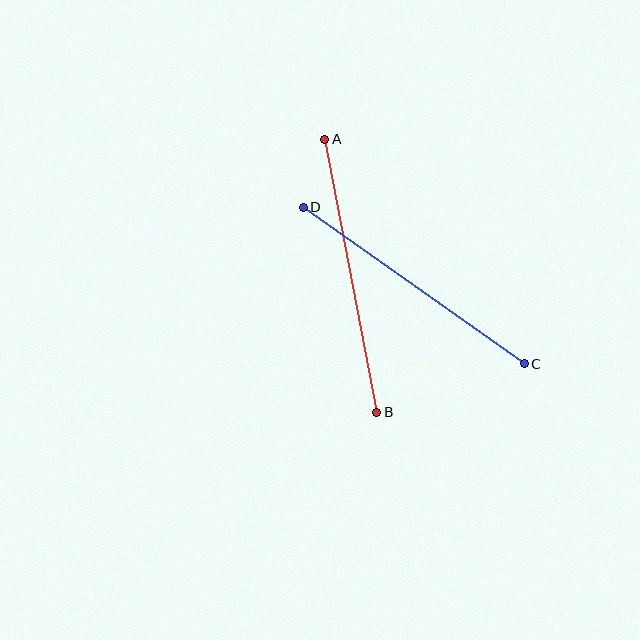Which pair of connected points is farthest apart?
Points A and B are farthest apart.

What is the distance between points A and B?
The distance is approximately 278 pixels.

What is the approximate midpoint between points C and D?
The midpoint is at approximately (414, 286) pixels.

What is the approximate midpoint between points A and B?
The midpoint is at approximately (351, 276) pixels.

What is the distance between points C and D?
The distance is approximately 271 pixels.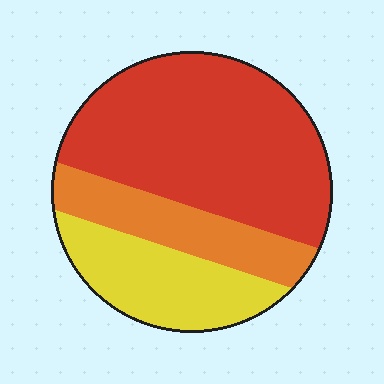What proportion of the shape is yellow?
Yellow takes up about one quarter (1/4) of the shape.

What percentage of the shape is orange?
Orange covers 20% of the shape.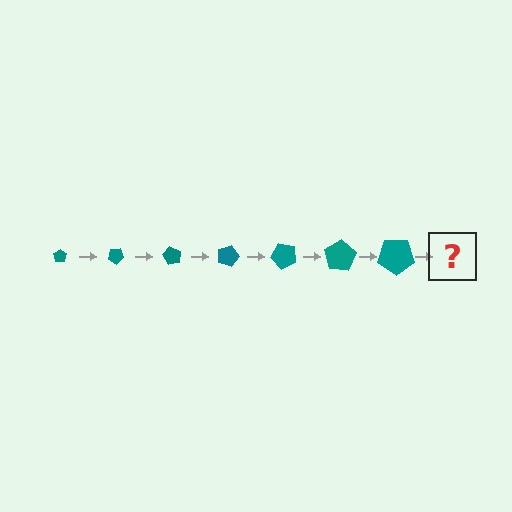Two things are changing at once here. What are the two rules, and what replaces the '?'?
The two rules are that the pentagon grows larger each step and it rotates 30 degrees each step. The '?' should be a pentagon, larger than the previous one and rotated 210 degrees from the start.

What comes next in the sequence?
The next element should be a pentagon, larger than the previous one and rotated 210 degrees from the start.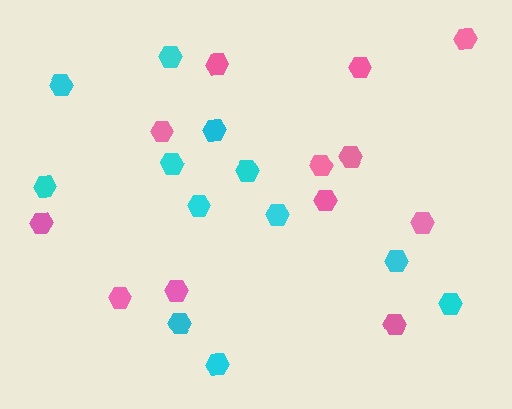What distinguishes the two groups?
There are 2 groups: one group of pink hexagons (12) and one group of cyan hexagons (12).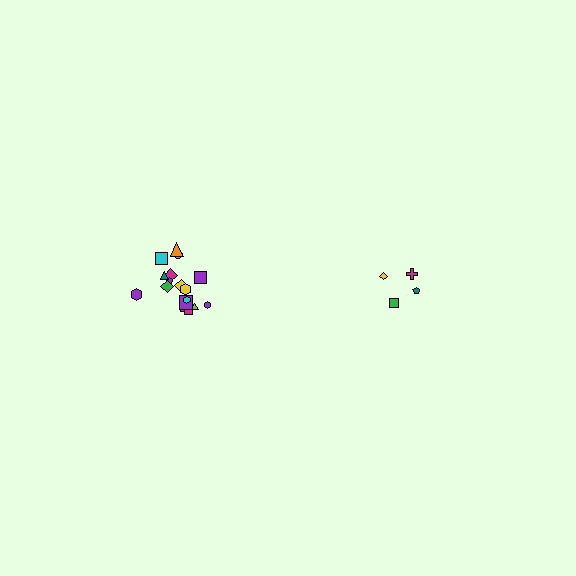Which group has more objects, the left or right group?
The left group.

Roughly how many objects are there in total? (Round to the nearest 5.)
Roughly 20 objects in total.